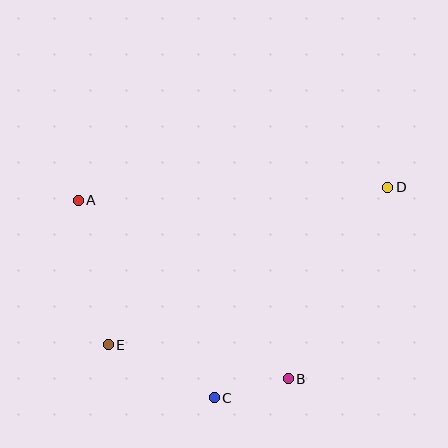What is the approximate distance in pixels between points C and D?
The distance between C and D is approximately 273 pixels.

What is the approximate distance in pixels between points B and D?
The distance between B and D is approximately 216 pixels.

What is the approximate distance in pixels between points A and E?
The distance between A and E is approximately 148 pixels.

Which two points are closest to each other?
Points B and C are closest to each other.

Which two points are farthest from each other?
Points D and E are farthest from each other.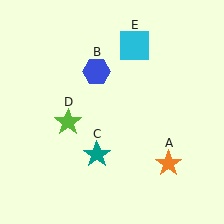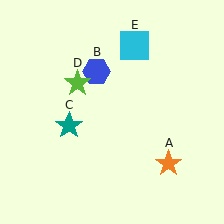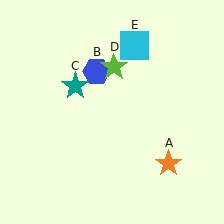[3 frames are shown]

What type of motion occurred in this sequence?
The teal star (object C), lime star (object D) rotated clockwise around the center of the scene.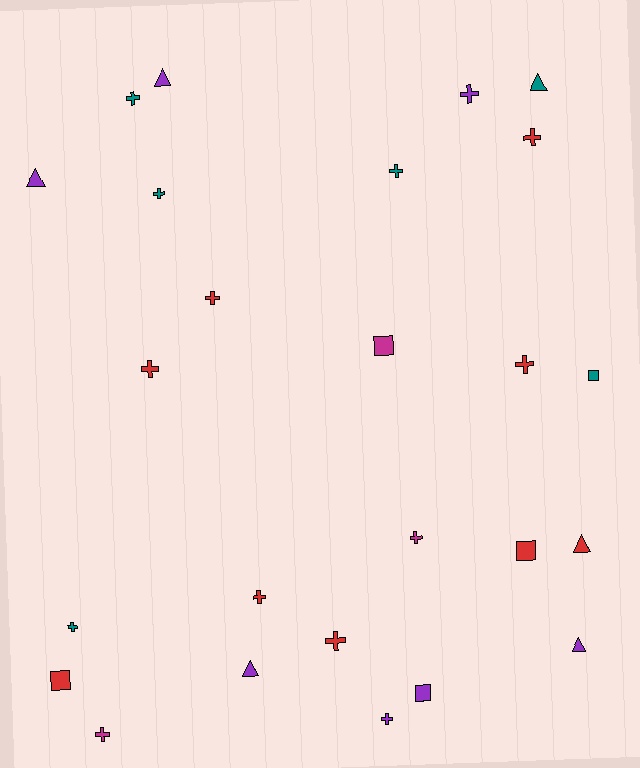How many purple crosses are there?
There are 2 purple crosses.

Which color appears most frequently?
Red, with 9 objects.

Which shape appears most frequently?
Cross, with 14 objects.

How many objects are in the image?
There are 25 objects.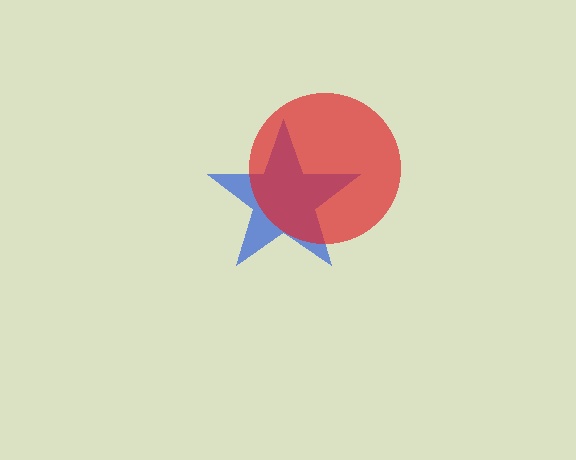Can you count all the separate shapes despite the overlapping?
Yes, there are 2 separate shapes.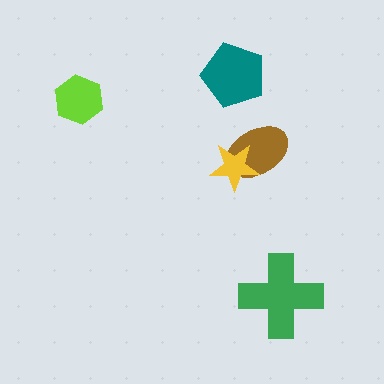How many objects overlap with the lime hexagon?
0 objects overlap with the lime hexagon.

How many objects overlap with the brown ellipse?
1 object overlaps with the brown ellipse.